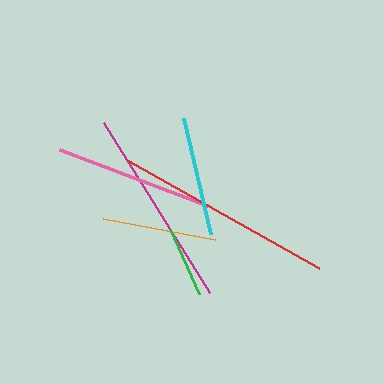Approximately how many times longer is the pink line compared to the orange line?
The pink line is approximately 1.4 times the length of the orange line.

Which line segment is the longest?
The red line is the longest at approximately 219 pixels.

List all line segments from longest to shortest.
From longest to shortest: red, magenta, pink, cyan, orange, green.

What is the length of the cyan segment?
The cyan segment is approximately 119 pixels long.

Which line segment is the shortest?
The green line is the shortest at approximately 71 pixels.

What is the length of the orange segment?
The orange segment is approximately 114 pixels long.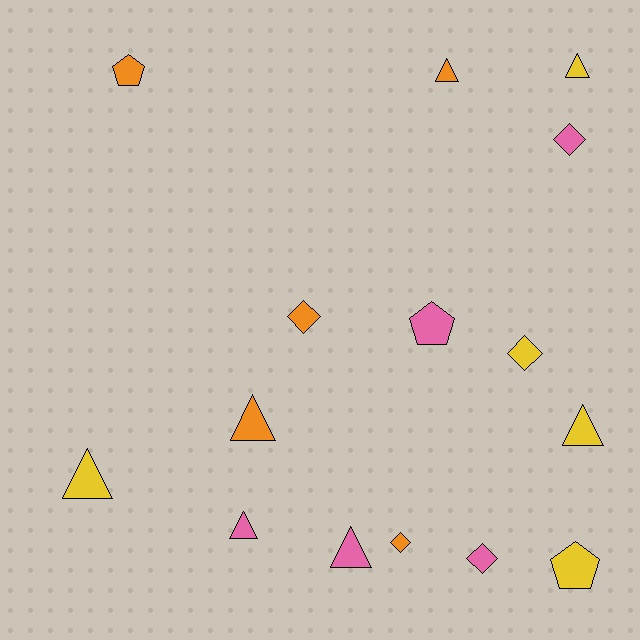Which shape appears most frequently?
Triangle, with 7 objects.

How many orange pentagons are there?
There is 1 orange pentagon.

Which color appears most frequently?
Pink, with 5 objects.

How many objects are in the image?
There are 15 objects.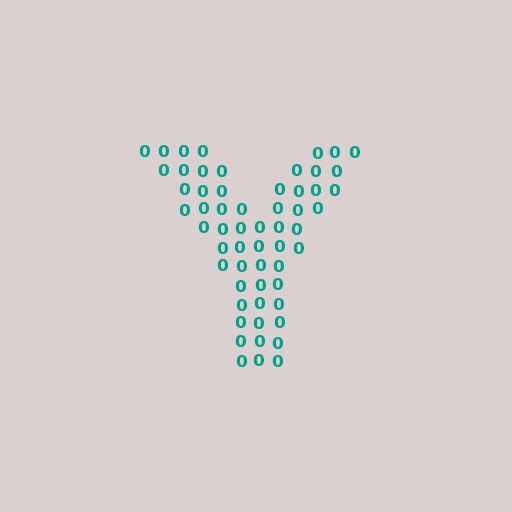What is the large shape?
The large shape is the letter Y.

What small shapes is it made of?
It is made of small digit 0's.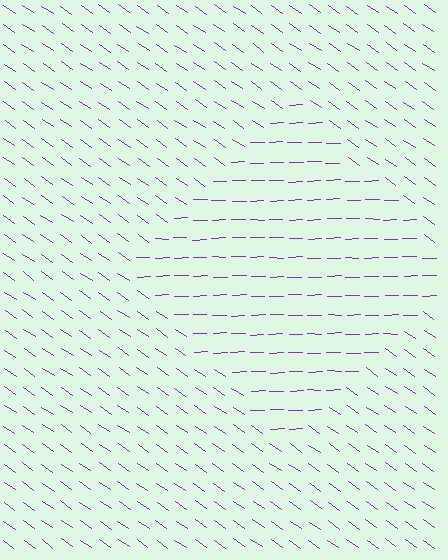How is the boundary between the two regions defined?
The boundary is defined purely by a change in line orientation (approximately 36 degrees difference). All lines are the same color and thickness.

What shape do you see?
I see a diamond.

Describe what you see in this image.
The image is filled with small purple line segments. A diamond region in the image has lines oriented differently from the surrounding lines, creating a visible texture boundary.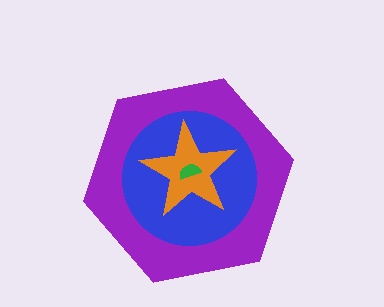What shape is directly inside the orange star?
The green semicircle.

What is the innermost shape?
The green semicircle.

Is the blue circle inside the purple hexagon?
Yes.